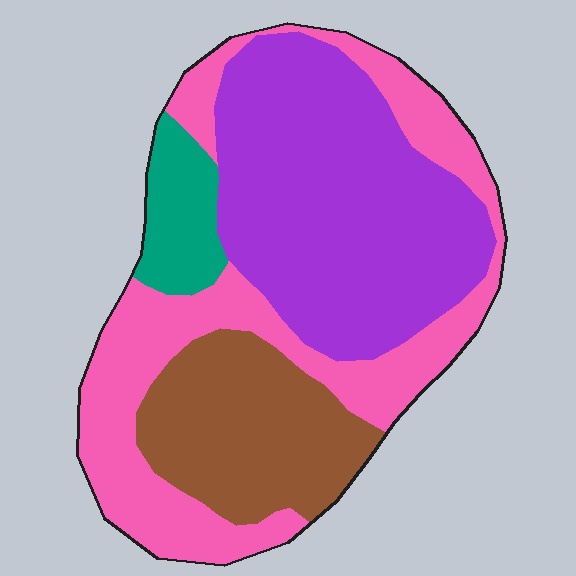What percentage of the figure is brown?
Brown covers around 20% of the figure.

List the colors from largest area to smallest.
From largest to smallest: purple, pink, brown, teal.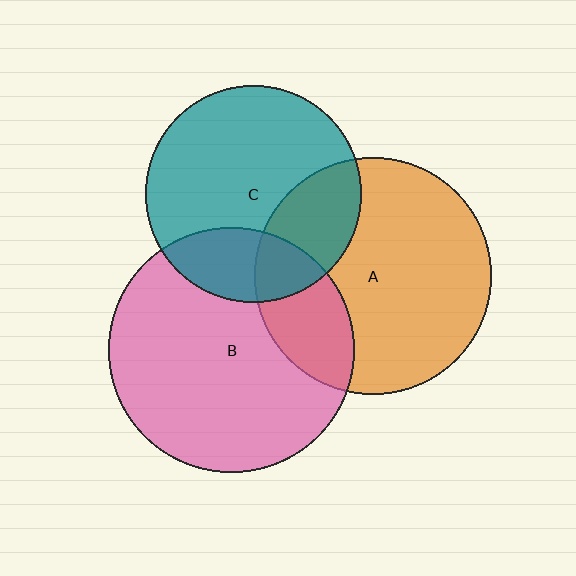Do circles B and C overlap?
Yes.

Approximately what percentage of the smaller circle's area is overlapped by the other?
Approximately 25%.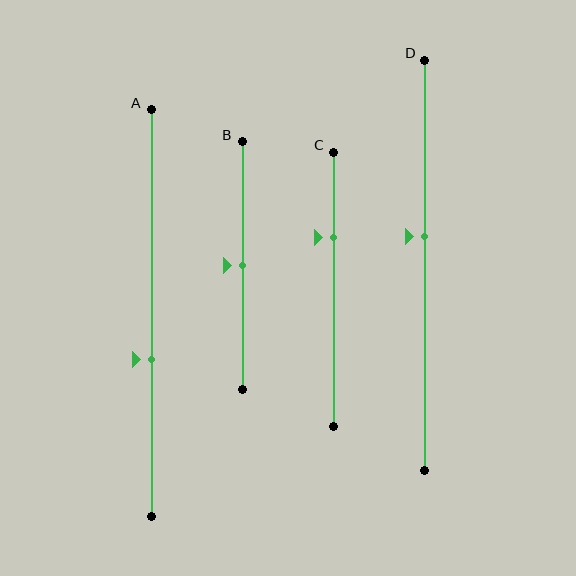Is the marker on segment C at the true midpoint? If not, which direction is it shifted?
No, the marker on segment C is shifted upward by about 19% of the segment length.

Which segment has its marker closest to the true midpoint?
Segment B has its marker closest to the true midpoint.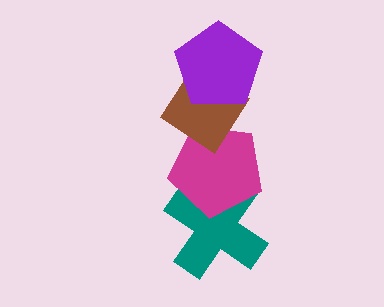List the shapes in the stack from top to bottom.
From top to bottom: the purple pentagon, the brown diamond, the magenta pentagon, the teal cross.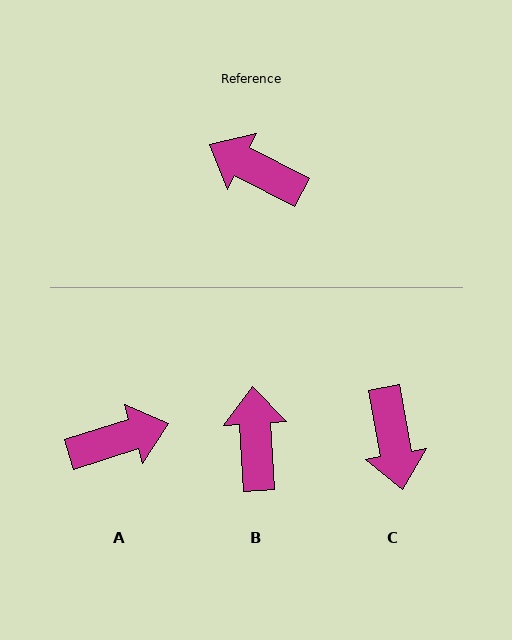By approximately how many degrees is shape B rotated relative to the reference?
Approximately 59 degrees clockwise.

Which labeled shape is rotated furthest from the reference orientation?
A, about 135 degrees away.